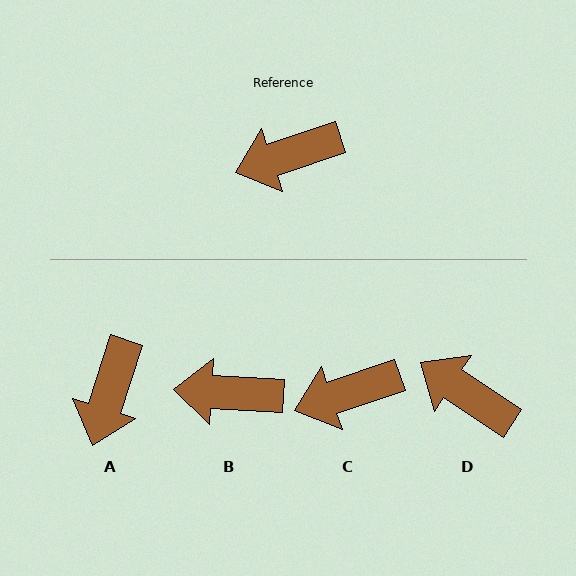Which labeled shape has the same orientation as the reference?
C.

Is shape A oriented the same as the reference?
No, it is off by about 53 degrees.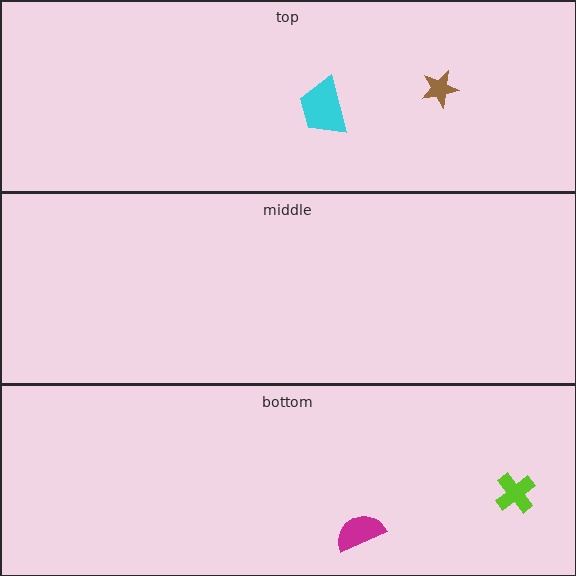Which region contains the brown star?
The top region.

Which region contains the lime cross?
The bottom region.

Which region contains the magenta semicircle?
The bottom region.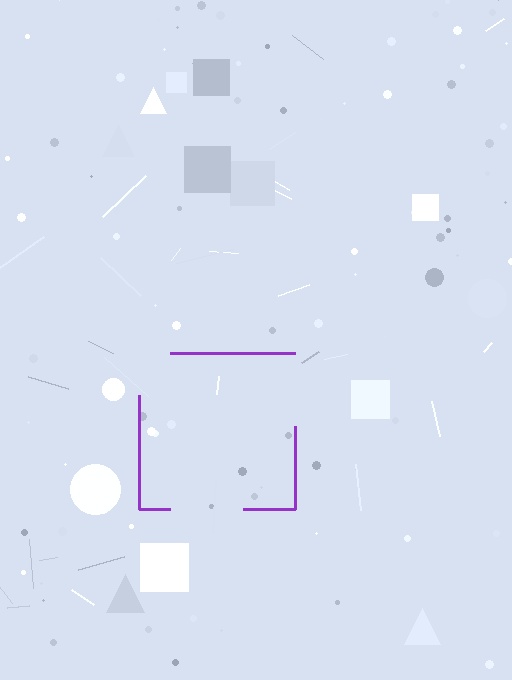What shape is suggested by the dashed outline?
The dashed outline suggests a square.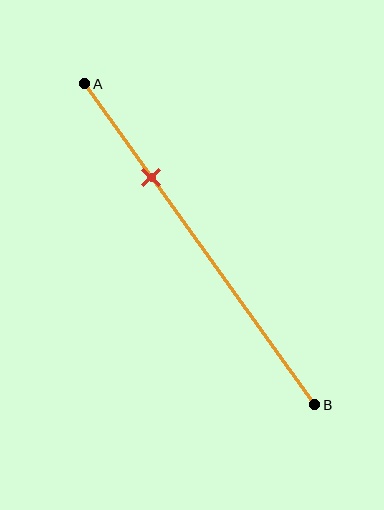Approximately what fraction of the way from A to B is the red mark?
The red mark is approximately 30% of the way from A to B.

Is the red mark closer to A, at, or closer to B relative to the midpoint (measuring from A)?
The red mark is closer to point A than the midpoint of segment AB.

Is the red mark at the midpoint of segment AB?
No, the mark is at about 30% from A, not at the 50% midpoint.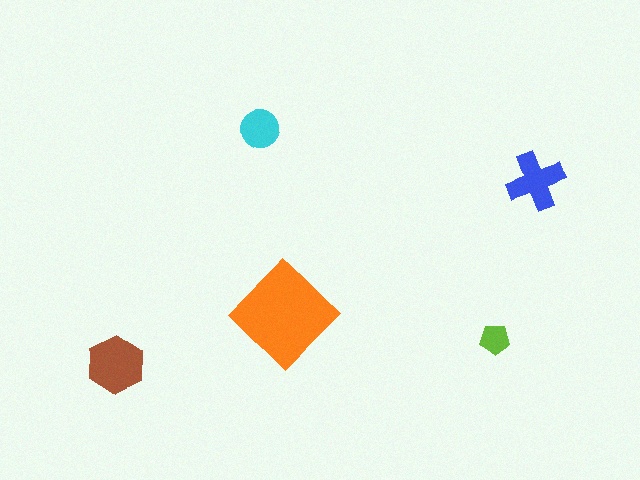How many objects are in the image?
There are 5 objects in the image.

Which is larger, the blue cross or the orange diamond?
The orange diamond.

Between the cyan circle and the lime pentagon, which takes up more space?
The cyan circle.